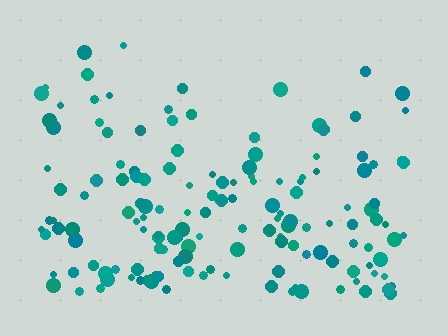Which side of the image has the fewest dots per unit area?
The top.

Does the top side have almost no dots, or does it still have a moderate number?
Still a moderate number, just noticeably fewer than the bottom.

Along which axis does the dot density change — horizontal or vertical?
Vertical.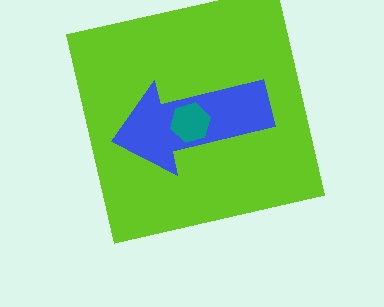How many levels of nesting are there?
3.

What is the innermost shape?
The teal hexagon.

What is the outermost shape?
The lime square.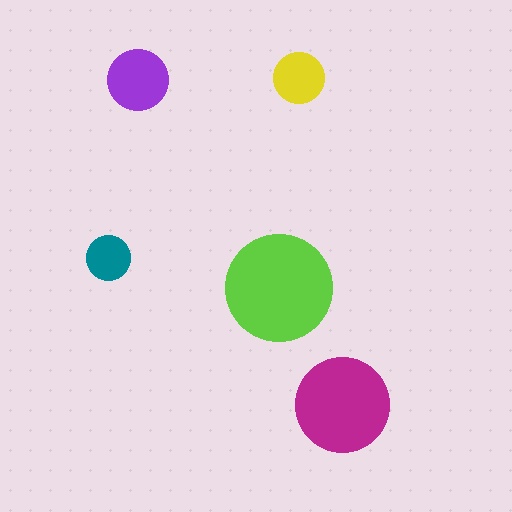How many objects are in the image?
There are 5 objects in the image.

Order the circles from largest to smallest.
the lime one, the magenta one, the purple one, the yellow one, the teal one.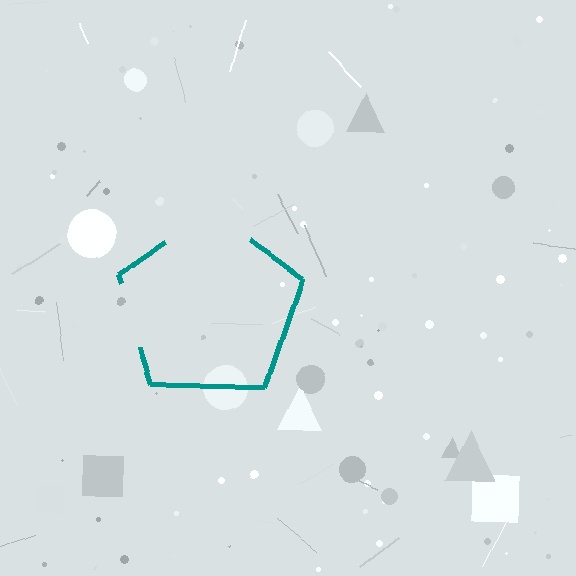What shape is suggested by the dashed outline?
The dashed outline suggests a pentagon.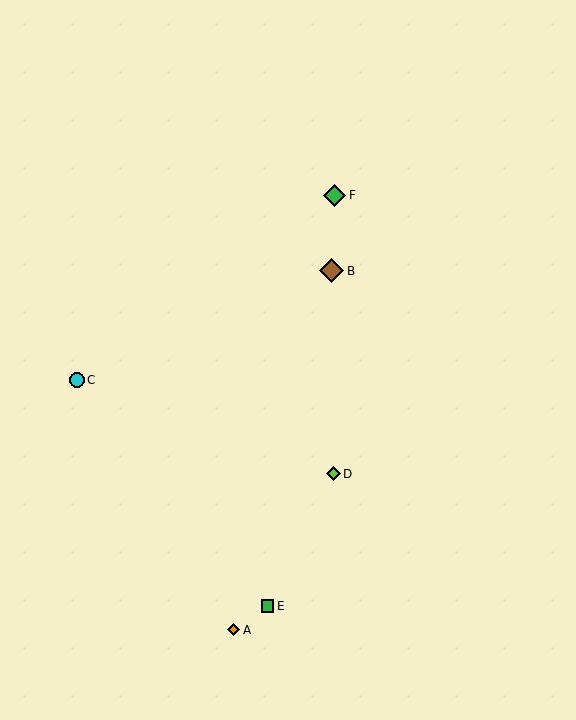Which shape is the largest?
The brown diamond (labeled B) is the largest.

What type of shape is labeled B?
Shape B is a brown diamond.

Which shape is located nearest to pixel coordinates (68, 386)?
The cyan circle (labeled C) at (77, 380) is nearest to that location.